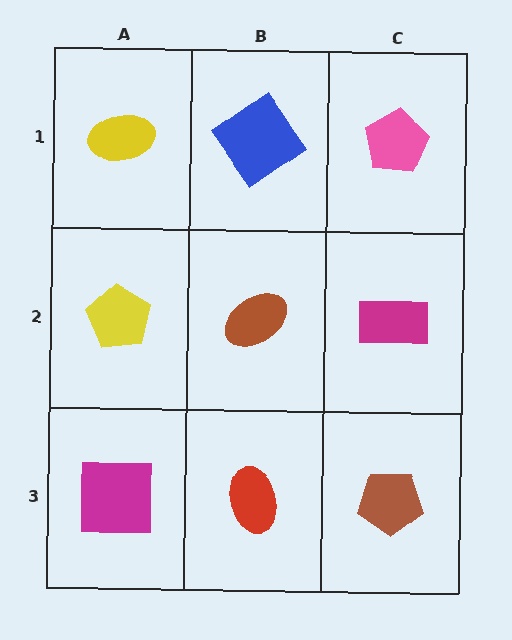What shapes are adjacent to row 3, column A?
A yellow pentagon (row 2, column A), a red ellipse (row 3, column B).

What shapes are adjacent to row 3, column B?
A brown ellipse (row 2, column B), a magenta square (row 3, column A), a brown pentagon (row 3, column C).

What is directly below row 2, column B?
A red ellipse.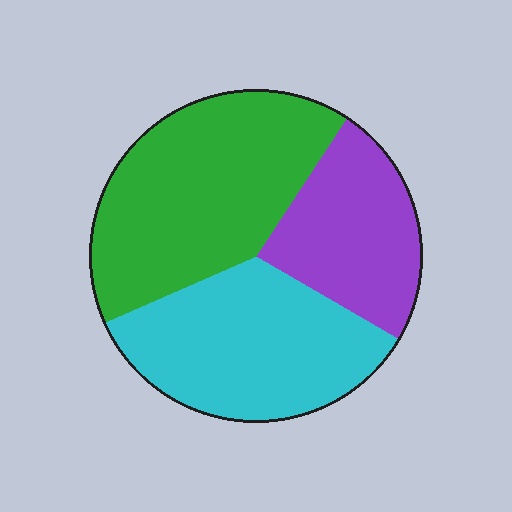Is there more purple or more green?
Green.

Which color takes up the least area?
Purple, at roughly 25%.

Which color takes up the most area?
Green, at roughly 40%.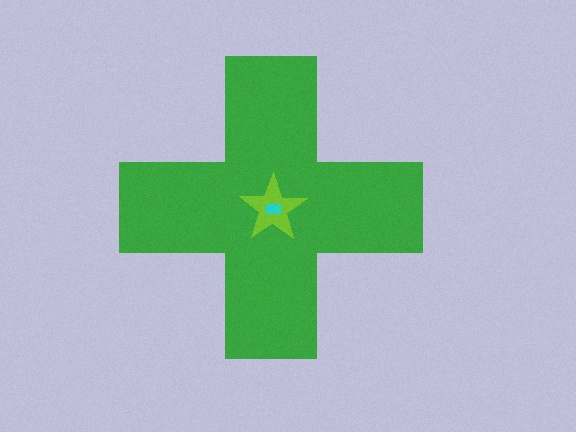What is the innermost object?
The cyan rectangle.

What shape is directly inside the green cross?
The lime star.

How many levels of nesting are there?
3.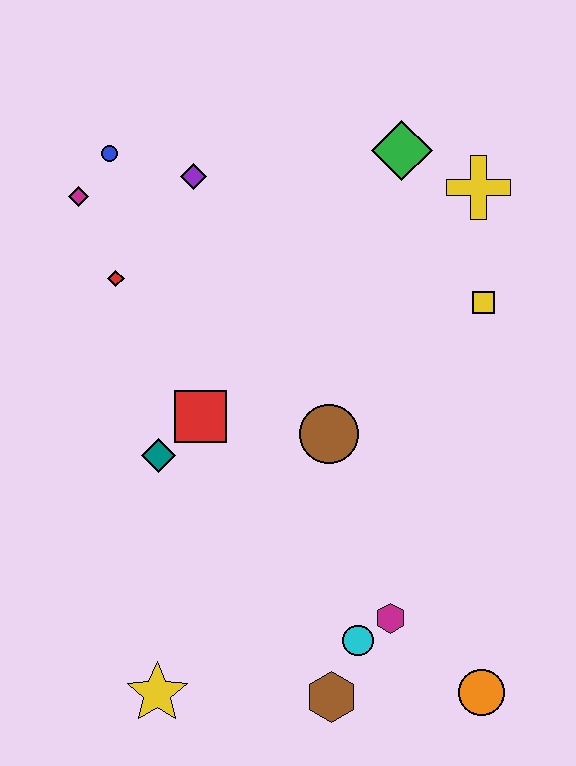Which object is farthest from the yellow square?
The yellow star is farthest from the yellow square.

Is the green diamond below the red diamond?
No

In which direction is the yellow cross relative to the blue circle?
The yellow cross is to the right of the blue circle.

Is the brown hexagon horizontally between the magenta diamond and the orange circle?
Yes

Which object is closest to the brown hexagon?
The cyan circle is closest to the brown hexagon.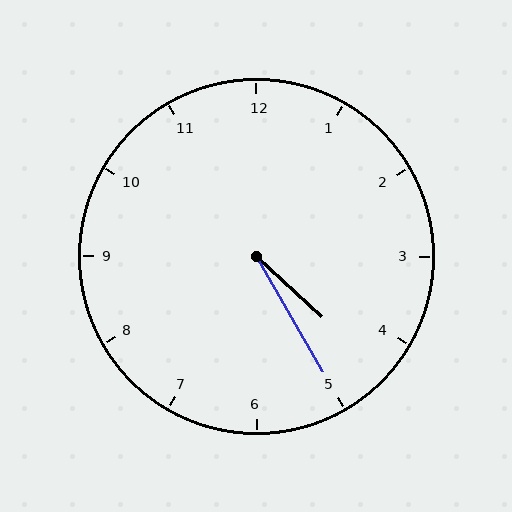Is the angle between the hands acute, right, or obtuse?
It is acute.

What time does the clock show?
4:25.